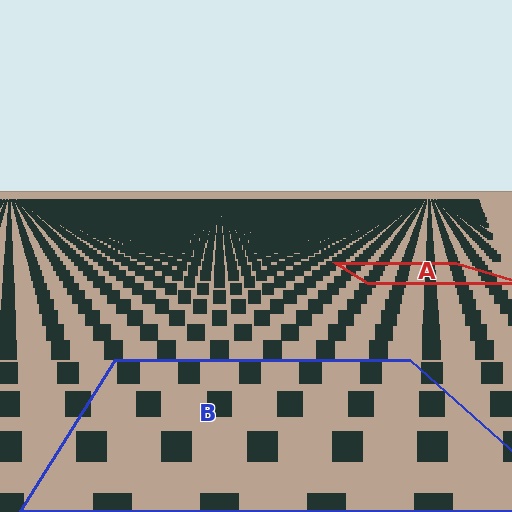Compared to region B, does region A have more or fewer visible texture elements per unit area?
Region A has more texture elements per unit area — they are packed more densely because it is farther away.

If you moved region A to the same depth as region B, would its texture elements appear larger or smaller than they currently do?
They would appear larger. At a closer depth, the same texture elements are projected at a bigger on-screen size.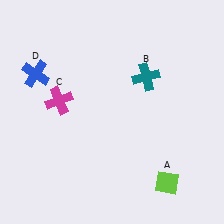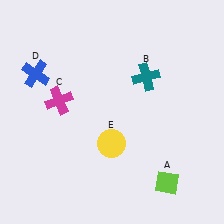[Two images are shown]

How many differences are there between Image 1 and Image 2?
There is 1 difference between the two images.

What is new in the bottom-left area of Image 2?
A yellow circle (E) was added in the bottom-left area of Image 2.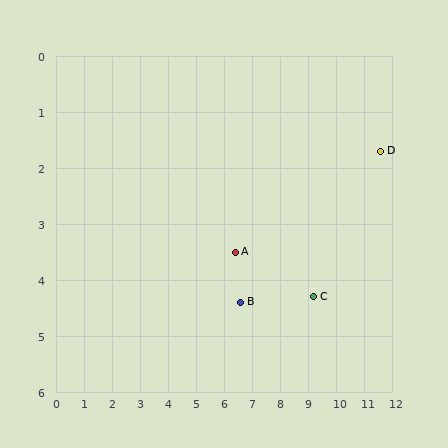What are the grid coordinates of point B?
Point B is at approximately (6.6, 4.4).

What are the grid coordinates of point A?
Point A is at approximately (6.4, 3.5).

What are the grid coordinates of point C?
Point C is at approximately (9.2, 4.3).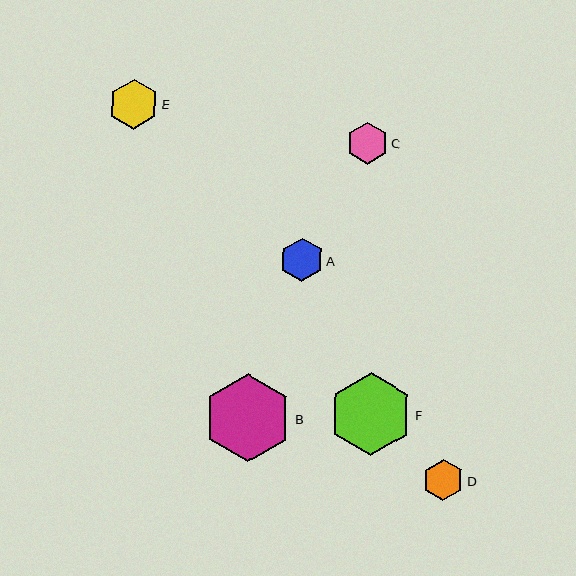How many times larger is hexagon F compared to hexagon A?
Hexagon F is approximately 1.9 times the size of hexagon A.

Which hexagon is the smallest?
Hexagon D is the smallest with a size of approximately 41 pixels.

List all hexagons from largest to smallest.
From largest to smallest: B, F, E, A, C, D.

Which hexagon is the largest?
Hexagon B is the largest with a size of approximately 88 pixels.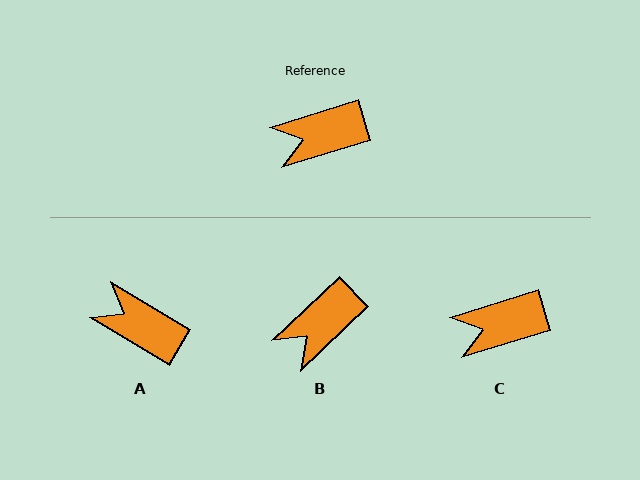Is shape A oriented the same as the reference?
No, it is off by about 48 degrees.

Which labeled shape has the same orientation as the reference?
C.